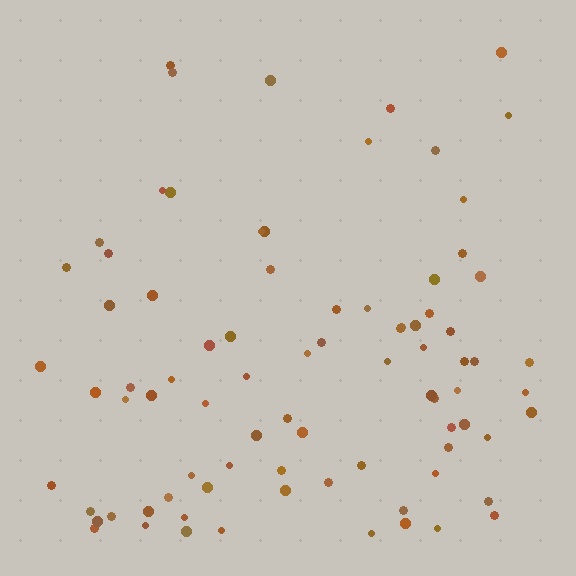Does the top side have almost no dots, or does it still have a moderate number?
Still a moderate number, just noticeably fewer than the bottom.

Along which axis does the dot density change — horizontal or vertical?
Vertical.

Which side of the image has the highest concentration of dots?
The bottom.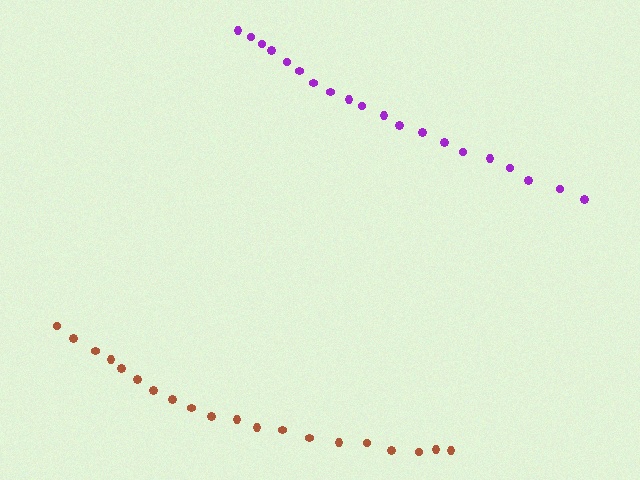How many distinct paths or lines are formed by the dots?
There are 2 distinct paths.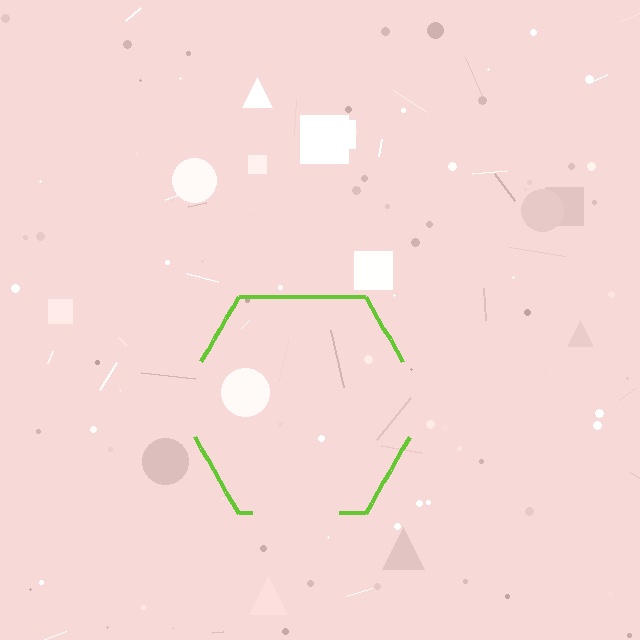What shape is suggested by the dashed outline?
The dashed outline suggests a hexagon.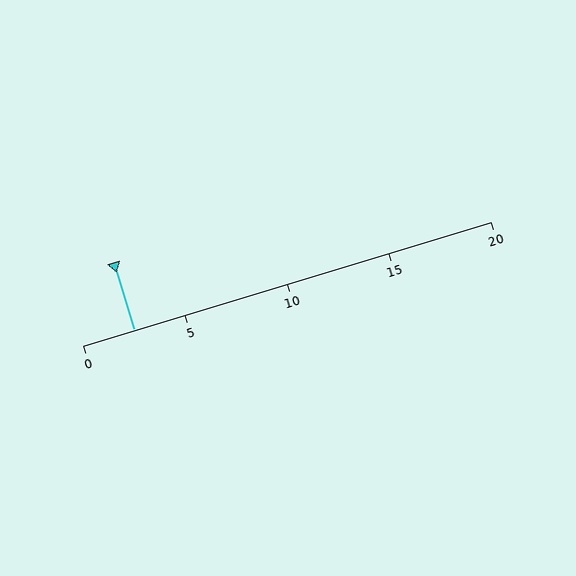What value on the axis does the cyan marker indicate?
The marker indicates approximately 2.5.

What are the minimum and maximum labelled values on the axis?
The axis runs from 0 to 20.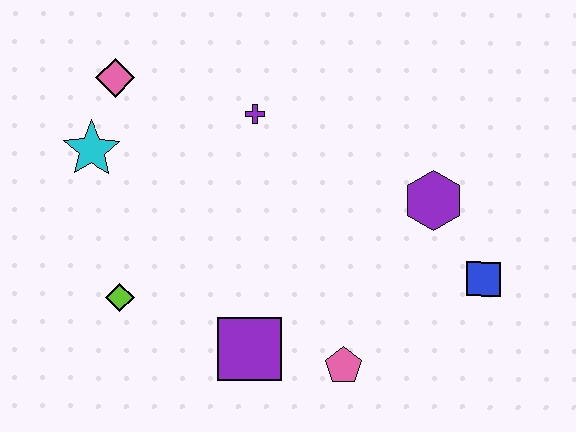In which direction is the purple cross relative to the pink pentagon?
The purple cross is above the pink pentagon.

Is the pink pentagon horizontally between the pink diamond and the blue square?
Yes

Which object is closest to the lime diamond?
The purple square is closest to the lime diamond.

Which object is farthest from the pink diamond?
The blue square is farthest from the pink diamond.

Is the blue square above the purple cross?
No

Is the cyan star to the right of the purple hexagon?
No